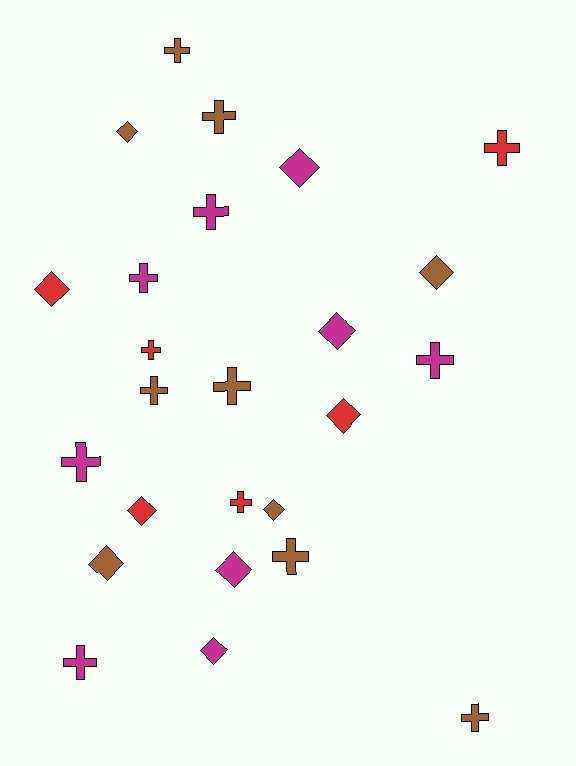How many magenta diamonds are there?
There are 4 magenta diamonds.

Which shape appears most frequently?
Cross, with 14 objects.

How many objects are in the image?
There are 25 objects.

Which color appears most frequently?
Brown, with 10 objects.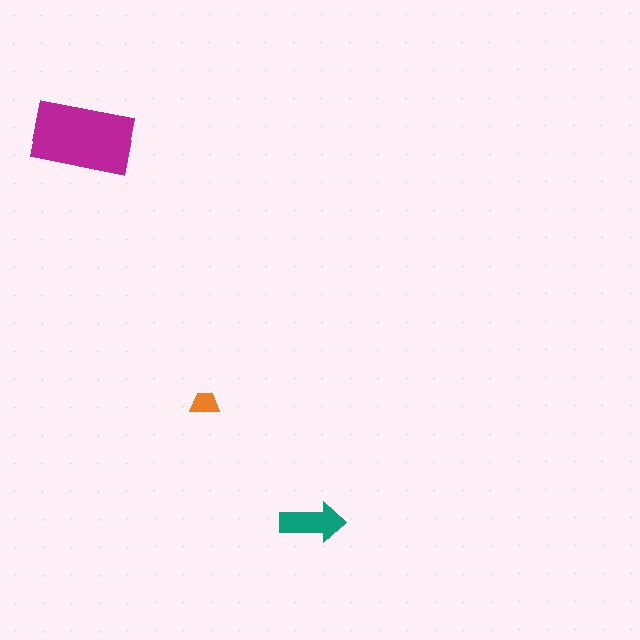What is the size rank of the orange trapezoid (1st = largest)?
3rd.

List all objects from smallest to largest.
The orange trapezoid, the teal arrow, the magenta rectangle.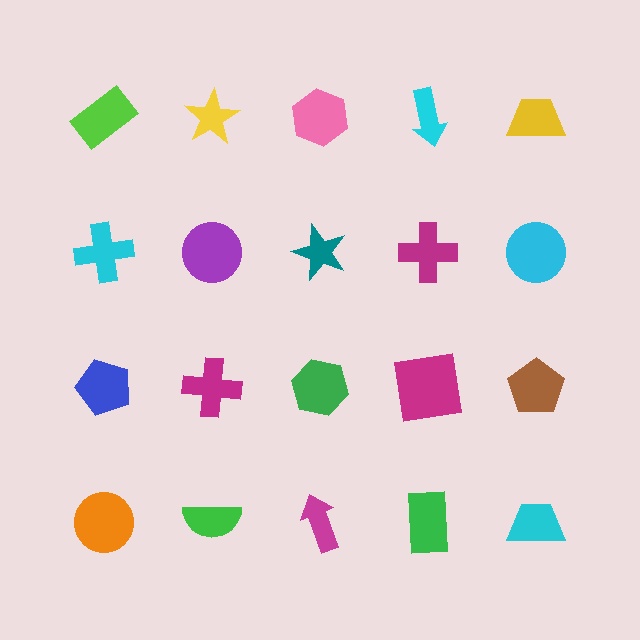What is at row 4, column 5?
A cyan trapezoid.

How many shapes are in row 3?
5 shapes.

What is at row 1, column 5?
A yellow trapezoid.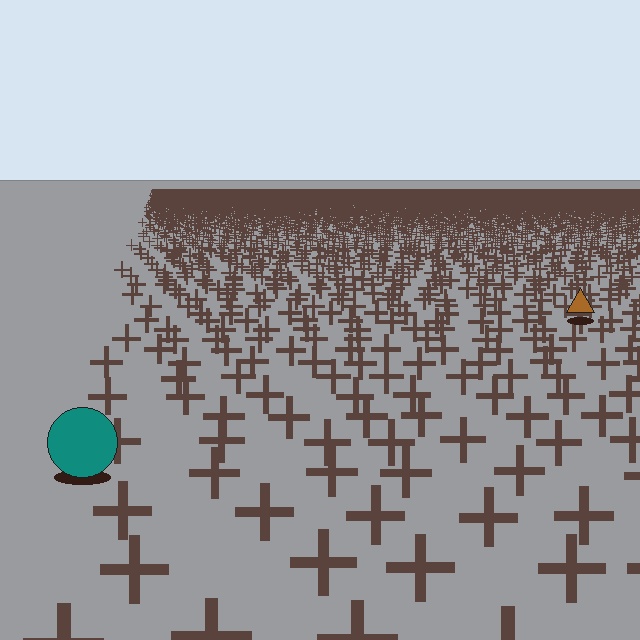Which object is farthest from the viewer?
The brown triangle is farthest from the viewer. It appears smaller and the ground texture around it is denser.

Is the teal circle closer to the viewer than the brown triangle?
Yes. The teal circle is closer — you can tell from the texture gradient: the ground texture is coarser near it.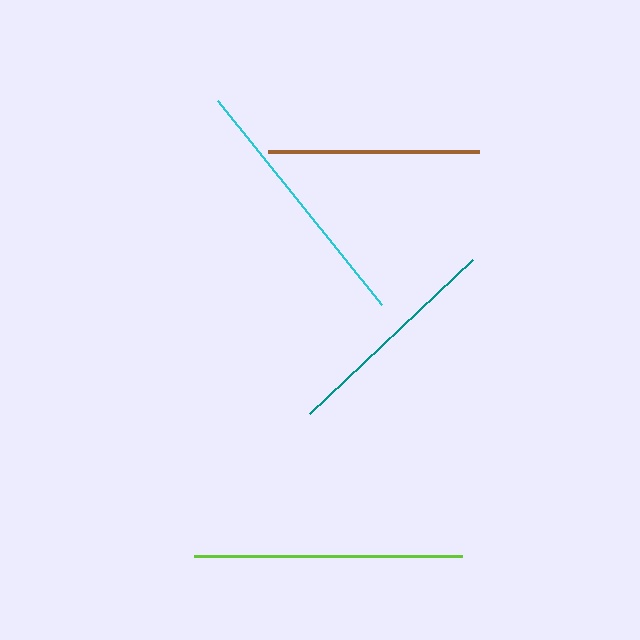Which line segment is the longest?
The lime line is the longest at approximately 268 pixels.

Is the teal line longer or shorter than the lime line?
The lime line is longer than the teal line.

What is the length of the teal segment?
The teal segment is approximately 224 pixels long.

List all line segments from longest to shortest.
From longest to shortest: lime, cyan, teal, brown.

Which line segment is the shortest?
The brown line is the shortest at approximately 211 pixels.